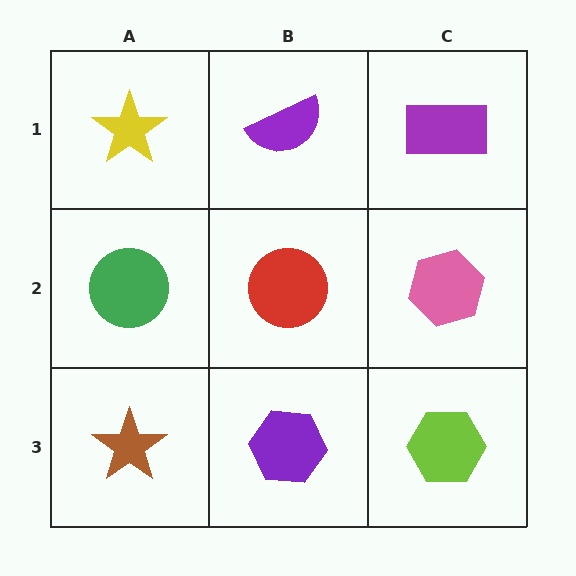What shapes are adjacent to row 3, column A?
A green circle (row 2, column A), a purple hexagon (row 3, column B).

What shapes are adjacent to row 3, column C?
A pink hexagon (row 2, column C), a purple hexagon (row 3, column B).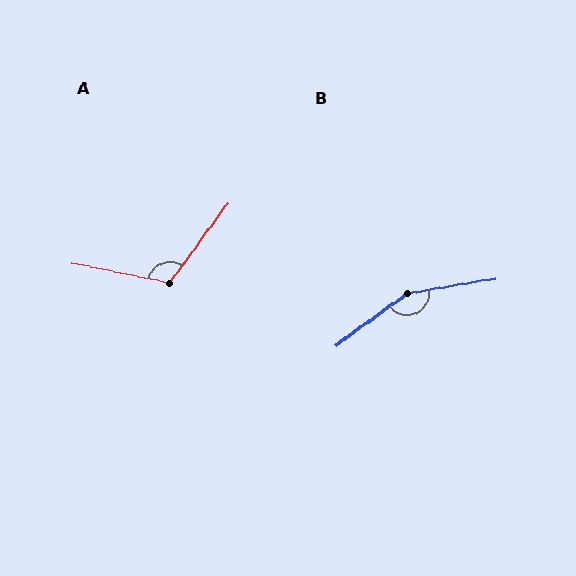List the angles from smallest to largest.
A (115°), B (153°).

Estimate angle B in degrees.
Approximately 153 degrees.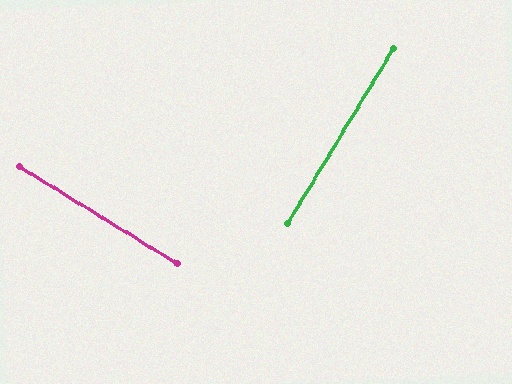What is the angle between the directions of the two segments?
Approximately 89 degrees.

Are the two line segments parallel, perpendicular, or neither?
Perpendicular — they meet at approximately 89°.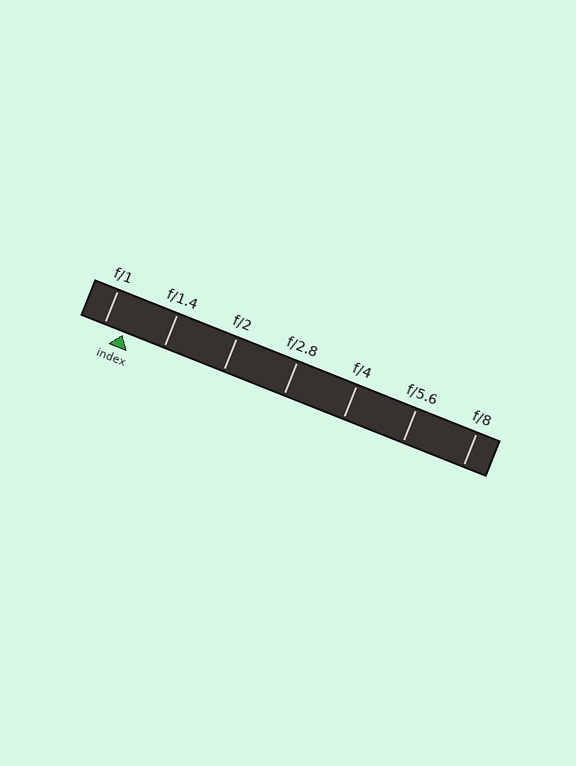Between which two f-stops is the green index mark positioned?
The index mark is between f/1 and f/1.4.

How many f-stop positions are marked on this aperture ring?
There are 7 f-stop positions marked.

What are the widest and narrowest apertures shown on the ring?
The widest aperture shown is f/1 and the narrowest is f/8.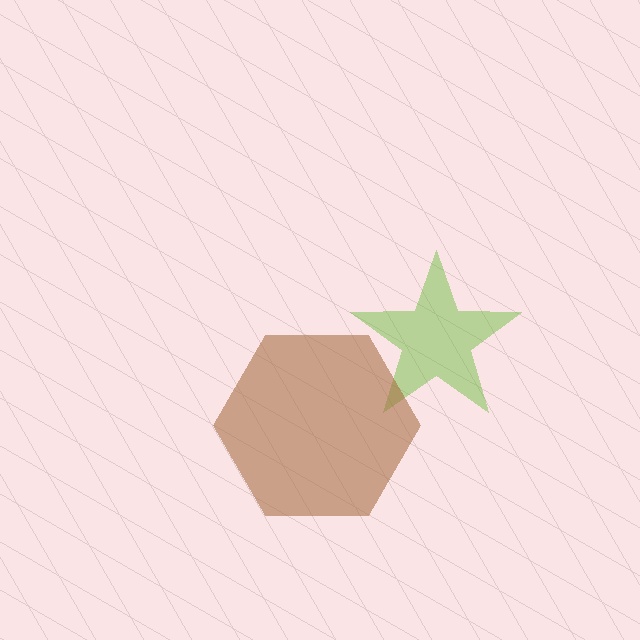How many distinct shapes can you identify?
There are 2 distinct shapes: a lime star, a brown hexagon.